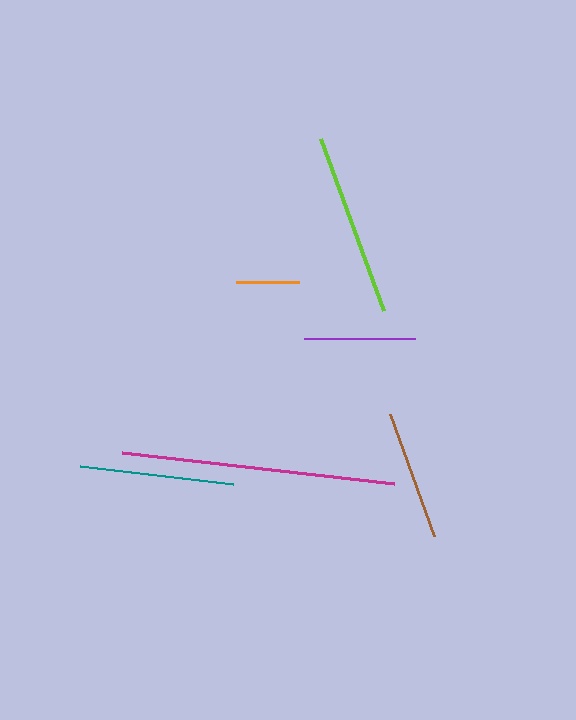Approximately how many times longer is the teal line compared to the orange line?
The teal line is approximately 2.4 times the length of the orange line.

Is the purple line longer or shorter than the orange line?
The purple line is longer than the orange line.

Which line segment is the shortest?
The orange line is the shortest at approximately 64 pixels.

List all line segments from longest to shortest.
From longest to shortest: magenta, lime, teal, brown, purple, orange.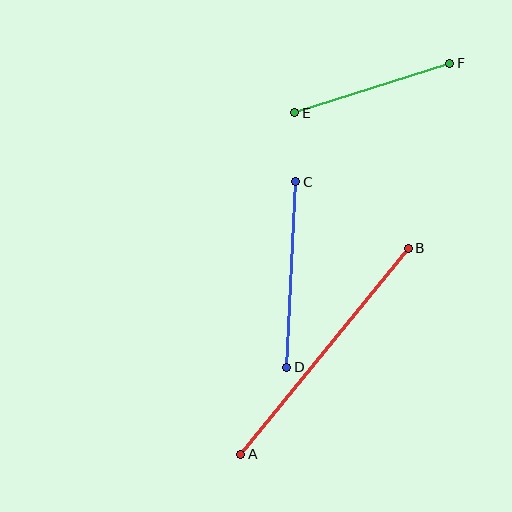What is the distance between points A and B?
The distance is approximately 266 pixels.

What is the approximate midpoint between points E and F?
The midpoint is at approximately (372, 88) pixels.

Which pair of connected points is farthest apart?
Points A and B are farthest apart.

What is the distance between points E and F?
The distance is approximately 163 pixels.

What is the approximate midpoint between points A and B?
The midpoint is at approximately (325, 351) pixels.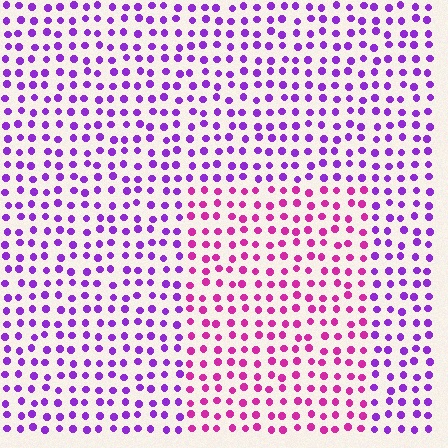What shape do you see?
I see a rectangle.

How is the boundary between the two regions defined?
The boundary is defined purely by a slight shift in hue (about 39 degrees). Spacing, size, and orientation are identical on both sides.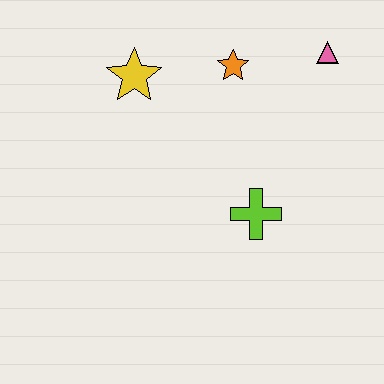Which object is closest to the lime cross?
The orange star is closest to the lime cross.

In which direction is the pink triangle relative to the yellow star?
The pink triangle is to the right of the yellow star.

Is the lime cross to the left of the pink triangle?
Yes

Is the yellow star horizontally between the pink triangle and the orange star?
No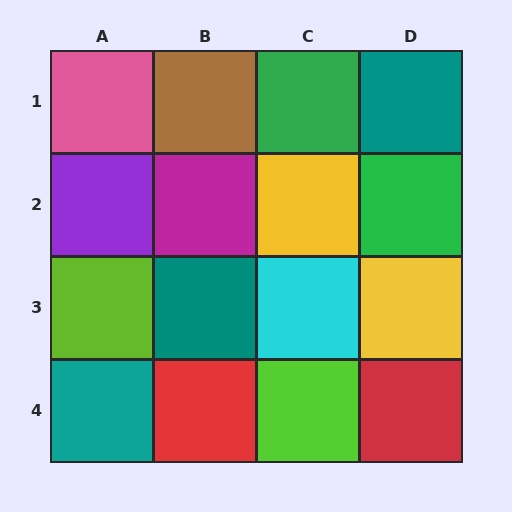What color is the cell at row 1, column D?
Teal.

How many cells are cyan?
1 cell is cyan.